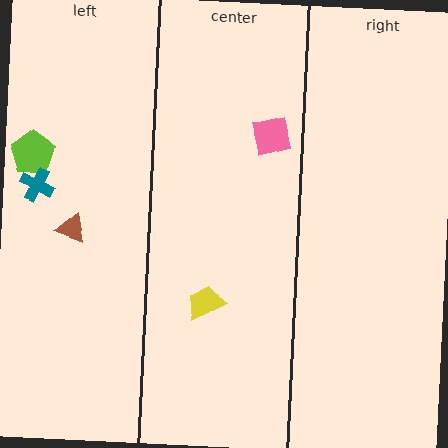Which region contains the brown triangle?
The left region.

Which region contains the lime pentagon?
The left region.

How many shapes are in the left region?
3.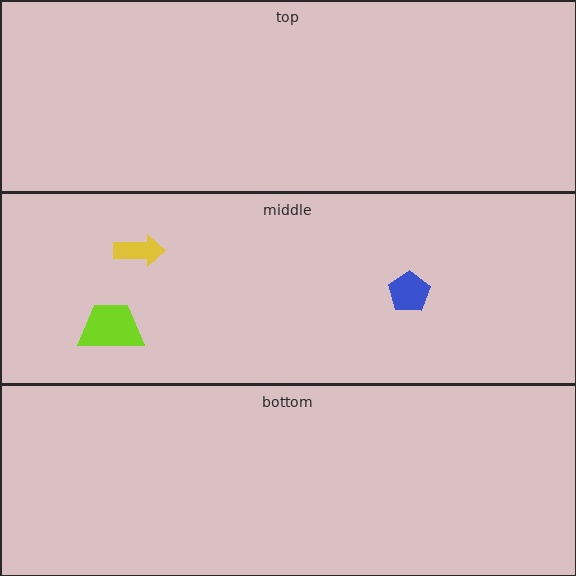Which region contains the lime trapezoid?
The middle region.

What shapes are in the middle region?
The blue pentagon, the yellow arrow, the lime trapezoid.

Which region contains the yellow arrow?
The middle region.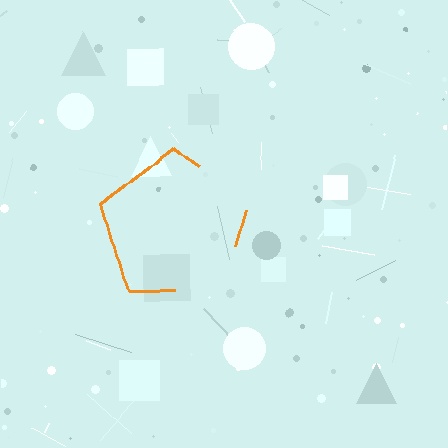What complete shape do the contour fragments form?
The contour fragments form a pentagon.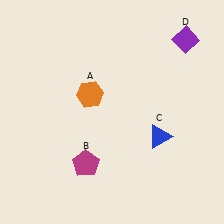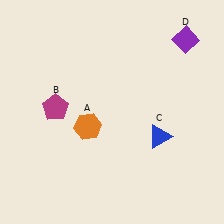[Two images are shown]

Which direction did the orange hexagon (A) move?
The orange hexagon (A) moved down.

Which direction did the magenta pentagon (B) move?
The magenta pentagon (B) moved up.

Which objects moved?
The objects that moved are: the orange hexagon (A), the magenta pentagon (B).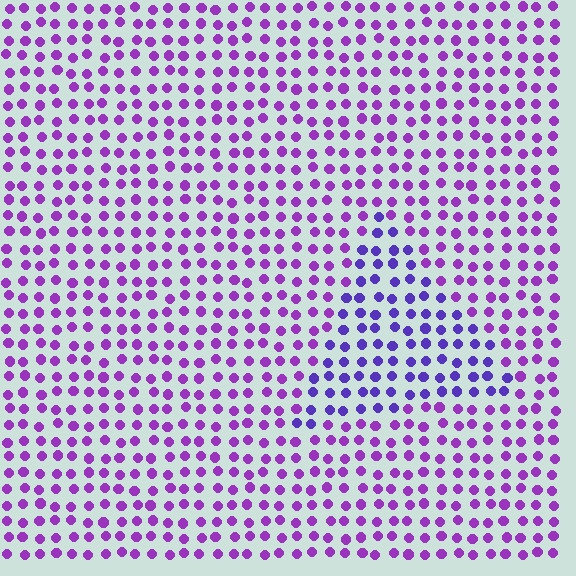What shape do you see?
I see a triangle.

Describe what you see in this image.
The image is filled with small purple elements in a uniform arrangement. A triangle-shaped region is visible where the elements are tinted to a slightly different hue, forming a subtle color boundary.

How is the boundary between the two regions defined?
The boundary is defined purely by a slight shift in hue (about 29 degrees). Spacing, size, and orientation are identical on both sides.